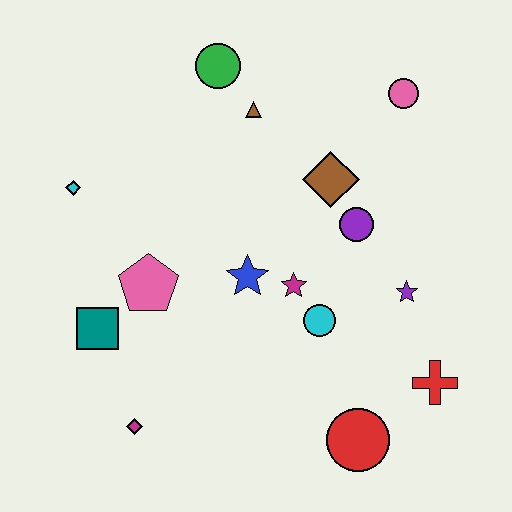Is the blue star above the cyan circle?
Yes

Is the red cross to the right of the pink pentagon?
Yes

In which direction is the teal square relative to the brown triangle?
The teal square is below the brown triangle.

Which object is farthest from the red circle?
The green circle is farthest from the red circle.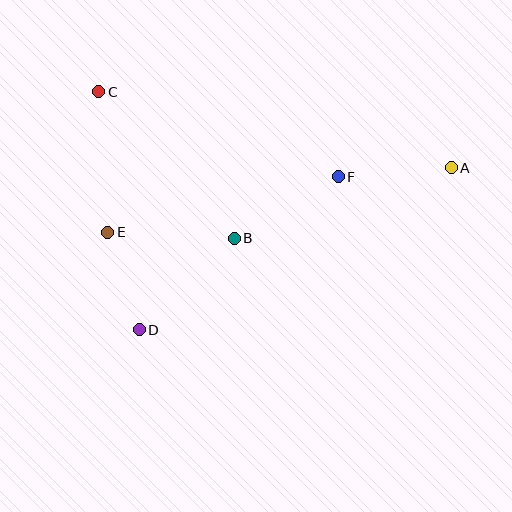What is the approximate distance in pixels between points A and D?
The distance between A and D is approximately 352 pixels.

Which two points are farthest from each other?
Points A and C are farthest from each other.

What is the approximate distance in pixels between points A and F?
The distance between A and F is approximately 113 pixels.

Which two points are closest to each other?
Points D and E are closest to each other.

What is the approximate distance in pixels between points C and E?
The distance between C and E is approximately 141 pixels.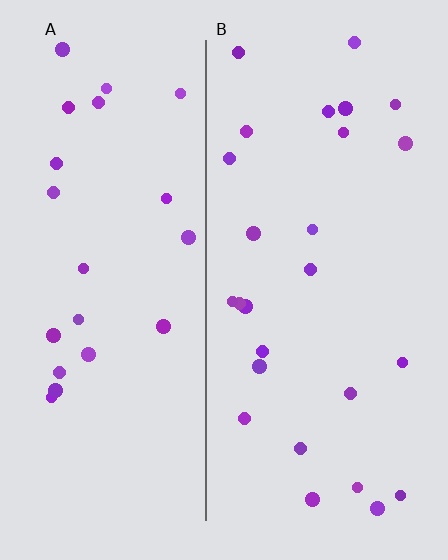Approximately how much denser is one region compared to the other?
Approximately 1.2× — region B over region A.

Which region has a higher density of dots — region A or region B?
B (the right).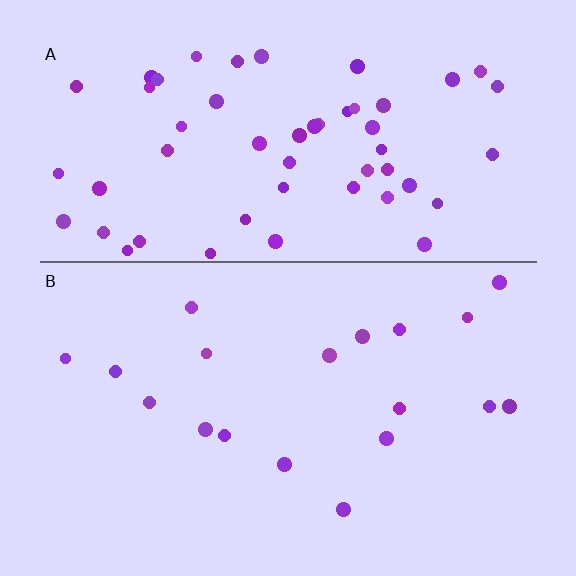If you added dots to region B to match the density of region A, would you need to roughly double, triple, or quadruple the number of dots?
Approximately triple.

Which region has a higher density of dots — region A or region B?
A (the top).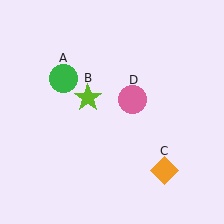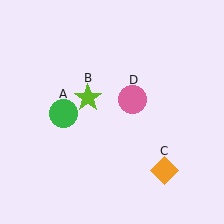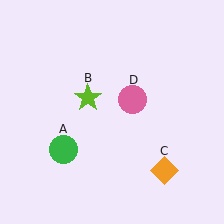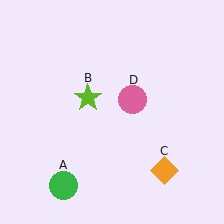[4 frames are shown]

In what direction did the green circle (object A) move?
The green circle (object A) moved down.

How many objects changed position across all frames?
1 object changed position: green circle (object A).